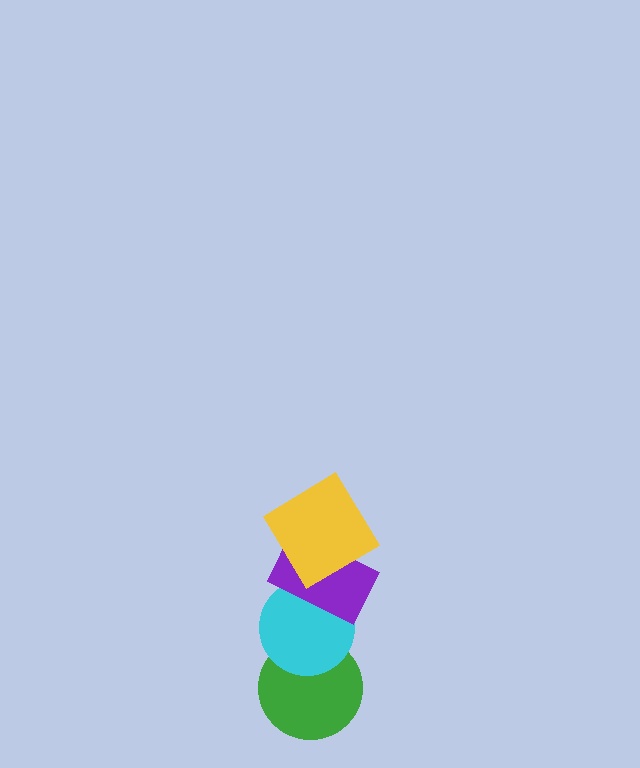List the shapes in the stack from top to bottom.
From top to bottom: the yellow diamond, the purple rectangle, the cyan circle, the green circle.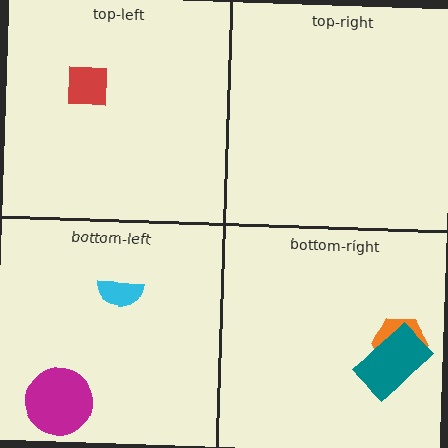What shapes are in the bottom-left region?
The magenta circle, the cyan semicircle.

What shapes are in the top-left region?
The red square.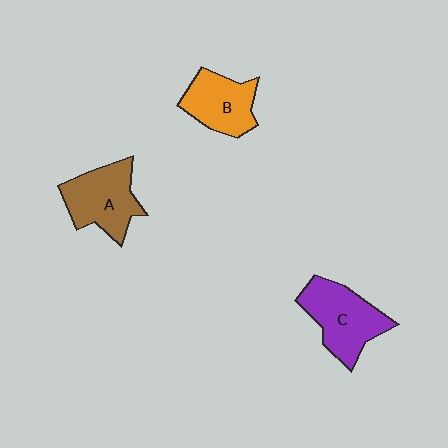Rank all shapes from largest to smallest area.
From largest to smallest: C (purple), A (brown), B (orange).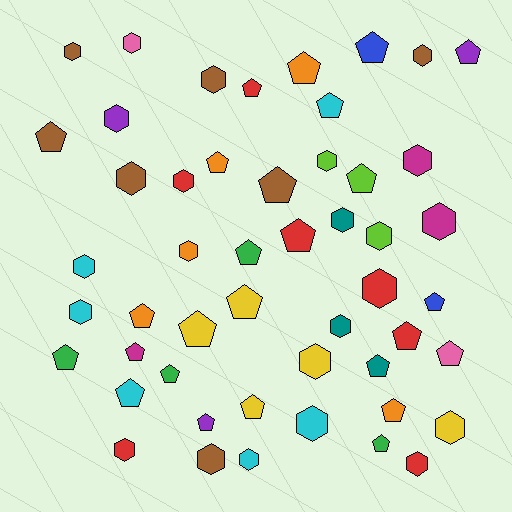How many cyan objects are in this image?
There are 6 cyan objects.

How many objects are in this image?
There are 50 objects.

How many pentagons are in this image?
There are 26 pentagons.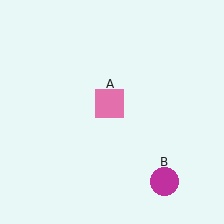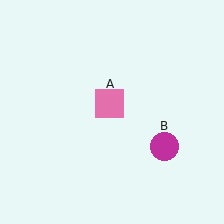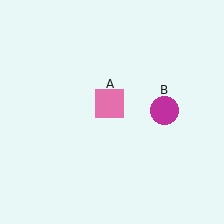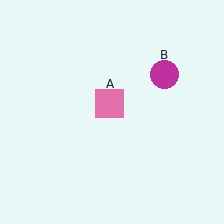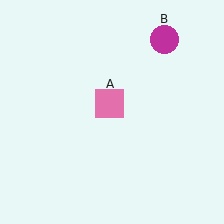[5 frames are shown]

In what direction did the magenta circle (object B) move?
The magenta circle (object B) moved up.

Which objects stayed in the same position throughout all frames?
Pink square (object A) remained stationary.